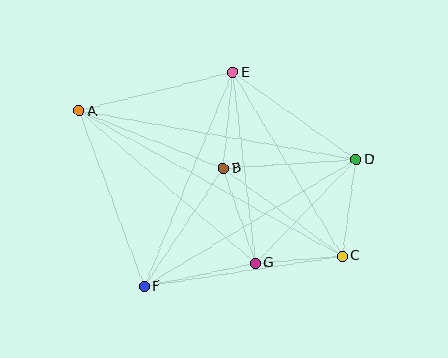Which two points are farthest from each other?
Points A and C are farthest from each other.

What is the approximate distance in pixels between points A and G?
The distance between A and G is approximately 233 pixels.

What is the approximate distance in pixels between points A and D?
The distance between A and D is approximately 281 pixels.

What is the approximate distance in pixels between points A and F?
The distance between A and F is approximately 187 pixels.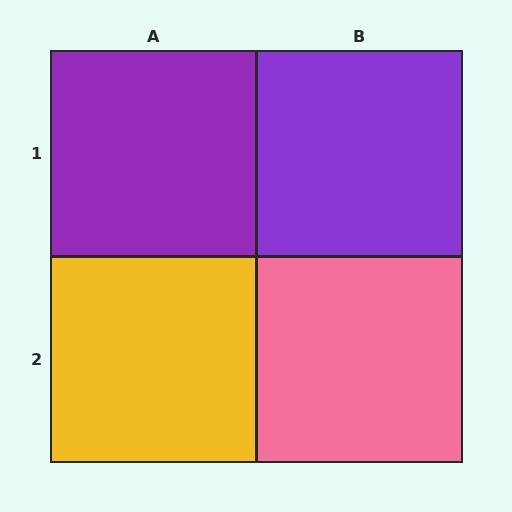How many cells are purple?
2 cells are purple.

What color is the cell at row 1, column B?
Purple.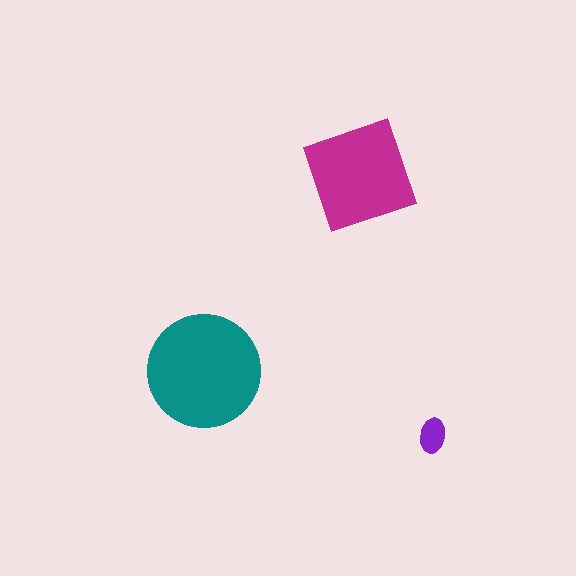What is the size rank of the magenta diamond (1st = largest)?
2nd.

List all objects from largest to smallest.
The teal circle, the magenta diamond, the purple ellipse.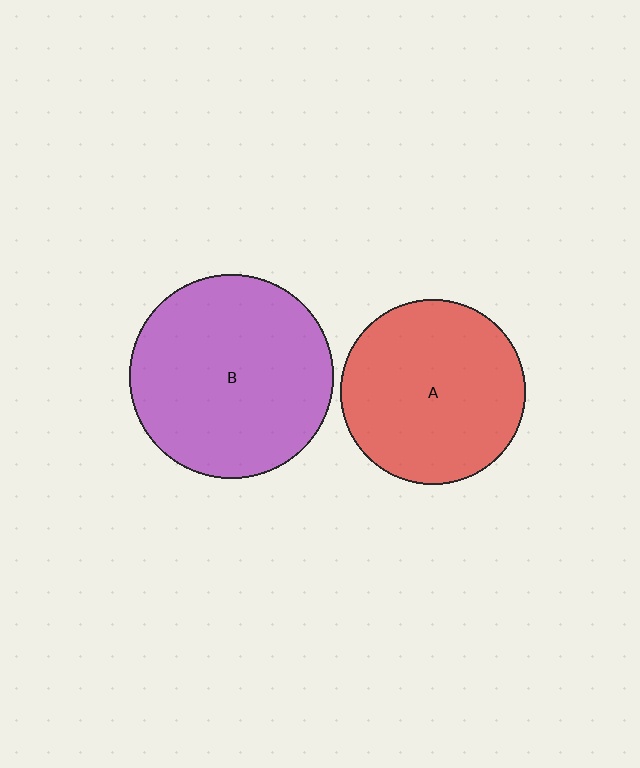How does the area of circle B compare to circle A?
Approximately 1.2 times.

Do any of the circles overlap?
No, none of the circles overlap.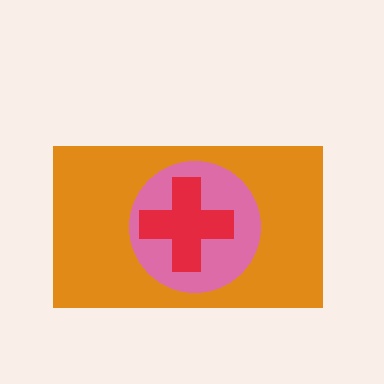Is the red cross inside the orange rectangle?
Yes.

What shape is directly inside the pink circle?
The red cross.